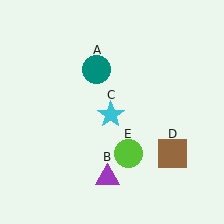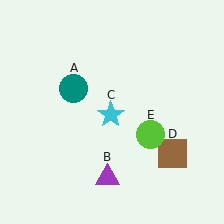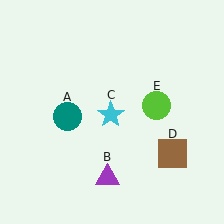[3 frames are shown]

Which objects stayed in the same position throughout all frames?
Purple triangle (object B) and cyan star (object C) and brown square (object D) remained stationary.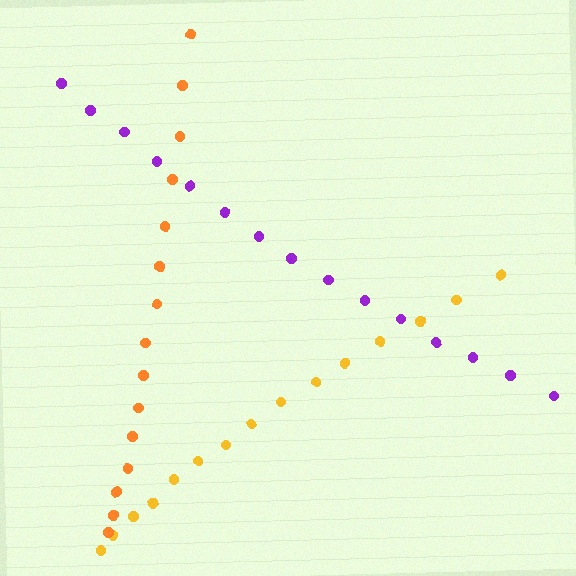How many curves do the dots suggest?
There are 3 distinct paths.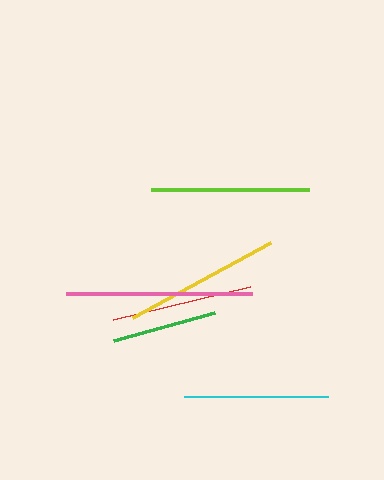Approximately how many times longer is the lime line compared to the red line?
The lime line is approximately 1.1 times the length of the red line.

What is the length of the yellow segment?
The yellow segment is approximately 158 pixels long.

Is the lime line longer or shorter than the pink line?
The pink line is longer than the lime line.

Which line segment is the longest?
The pink line is the longest at approximately 186 pixels.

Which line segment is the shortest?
The green line is the shortest at approximately 105 pixels.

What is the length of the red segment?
The red segment is approximately 140 pixels long.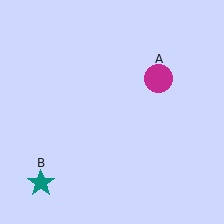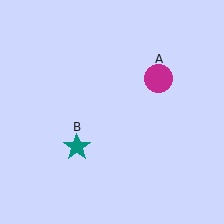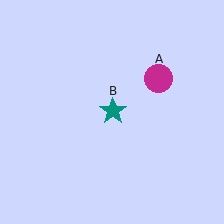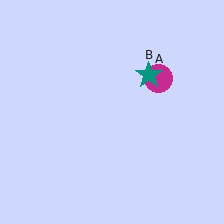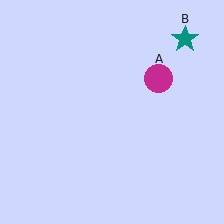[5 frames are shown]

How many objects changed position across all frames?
1 object changed position: teal star (object B).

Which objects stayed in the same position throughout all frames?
Magenta circle (object A) remained stationary.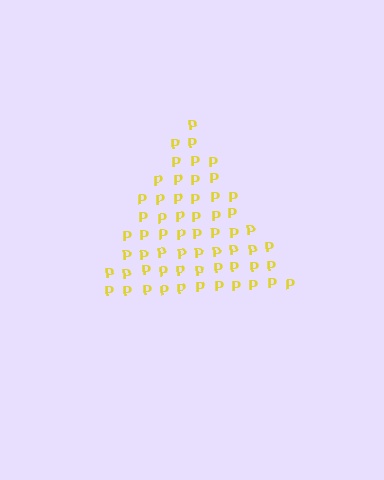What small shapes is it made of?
It is made of small letter P's.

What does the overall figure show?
The overall figure shows a triangle.